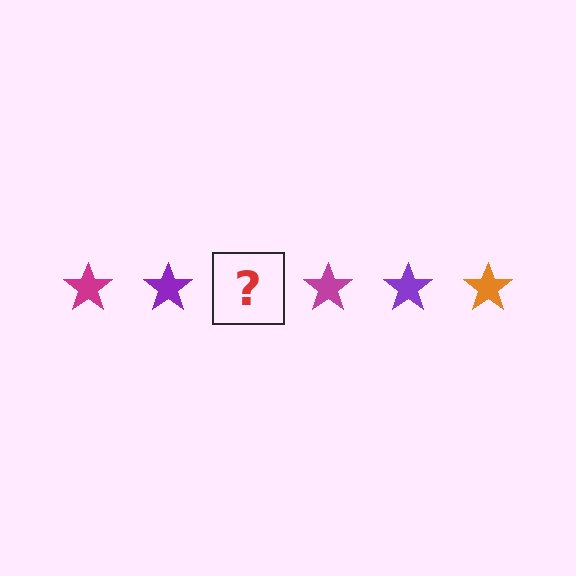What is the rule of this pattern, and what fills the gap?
The rule is that the pattern cycles through magenta, purple, orange stars. The gap should be filled with an orange star.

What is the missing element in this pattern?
The missing element is an orange star.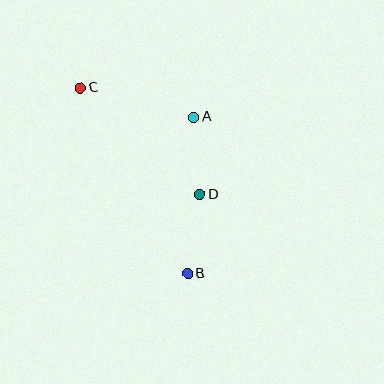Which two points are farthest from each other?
Points B and C are farthest from each other.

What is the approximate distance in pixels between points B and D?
The distance between B and D is approximately 80 pixels.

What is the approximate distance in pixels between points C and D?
The distance between C and D is approximately 160 pixels.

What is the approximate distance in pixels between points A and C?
The distance between A and C is approximately 117 pixels.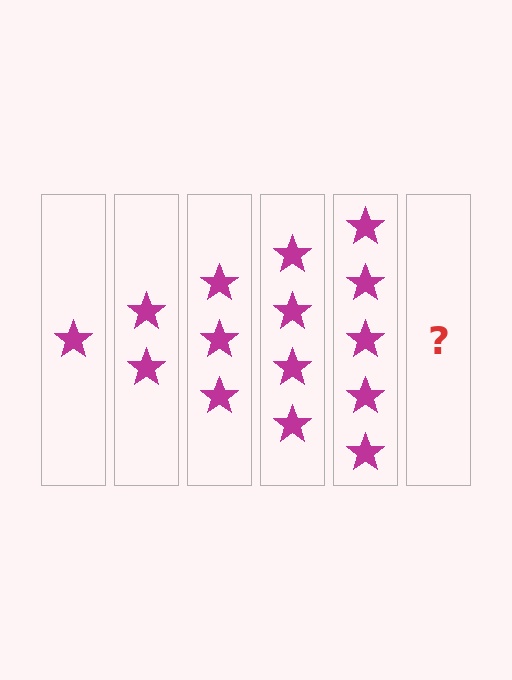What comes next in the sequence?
The next element should be 6 stars.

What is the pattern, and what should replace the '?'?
The pattern is that each step adds one more star. The '?' should be 6 stars.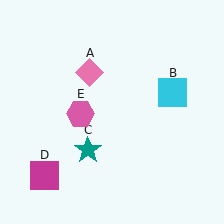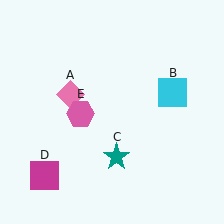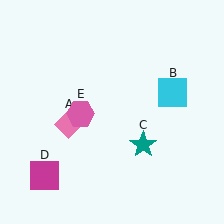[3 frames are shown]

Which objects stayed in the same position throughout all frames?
Cyan square (object B) and magenta square (object D) and pink hexagon (object E) remained stationary.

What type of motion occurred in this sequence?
The pink diamond (object A), teal star (object C) rotated counterclockwise around the center of the scene.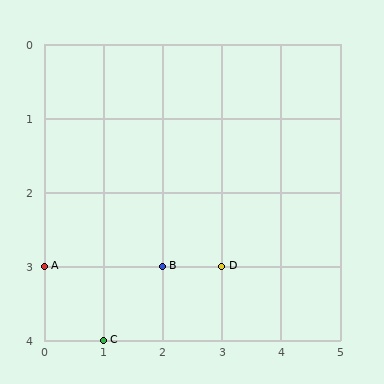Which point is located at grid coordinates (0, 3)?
Point A is at (0, 3).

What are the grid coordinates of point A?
Point A is at grid coordinates (0, 3).